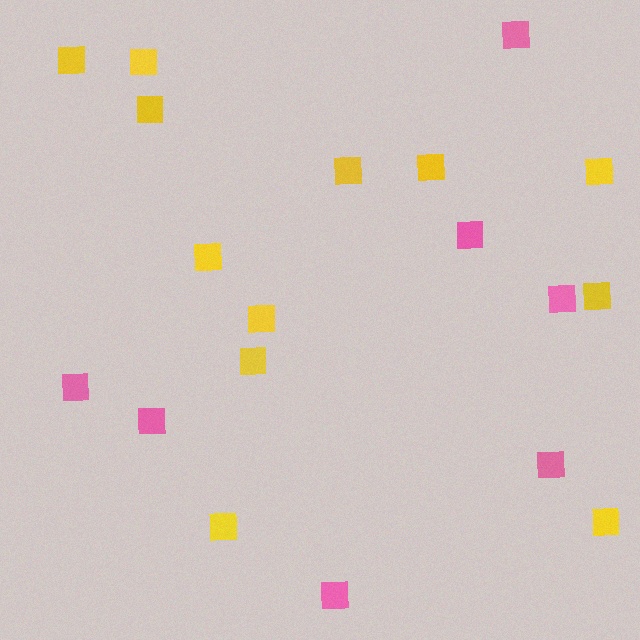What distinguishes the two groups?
There are 2 groups: one group of yellow squares (12) and one group of pink squares (7).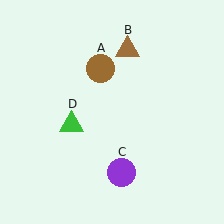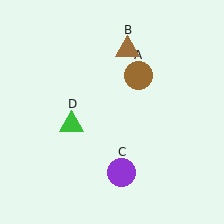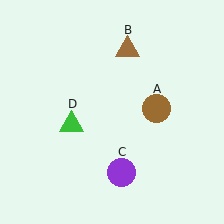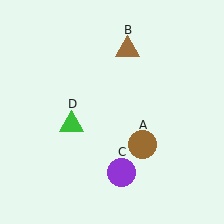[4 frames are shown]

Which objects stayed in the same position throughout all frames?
Brown triangle (object B) and purple circle (object C) and green triangle (object D) remained stationary.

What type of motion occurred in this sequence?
The brown circle (object A) rotated clockwise around the center of the scene.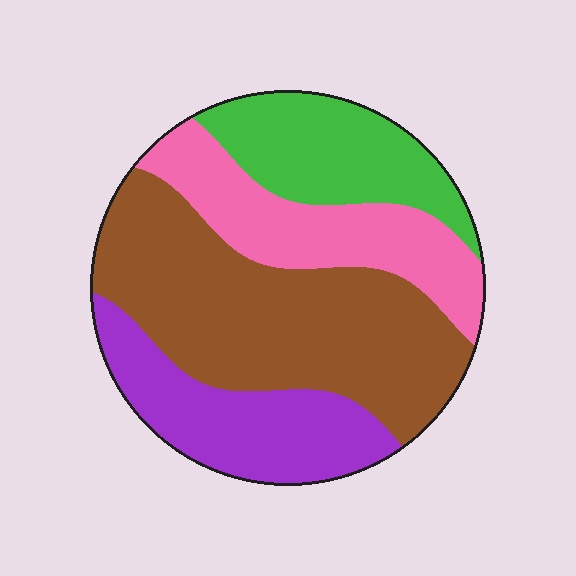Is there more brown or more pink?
Brown.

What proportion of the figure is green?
Green covers 18% of the figure.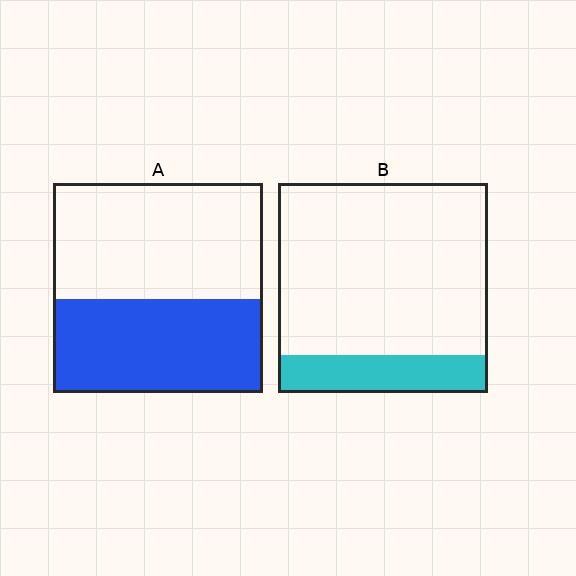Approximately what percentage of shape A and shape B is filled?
A is approximately 45% and B is approximately 20%.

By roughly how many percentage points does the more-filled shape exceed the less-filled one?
By roughly 25 percentage points (A over B).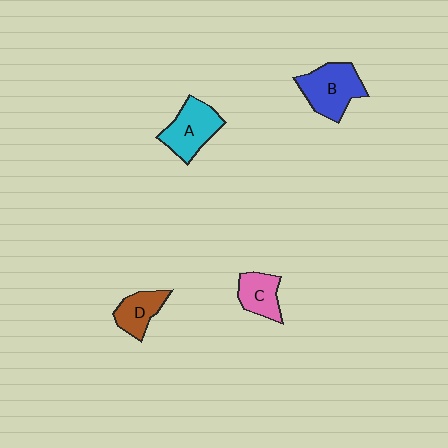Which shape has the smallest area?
Shape C (pink).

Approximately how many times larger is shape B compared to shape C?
Approximately 1.6 times.